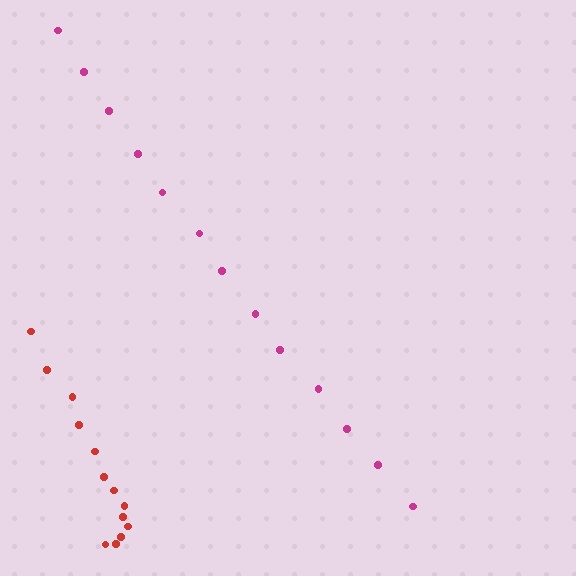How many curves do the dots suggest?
There are 2 distinct paths.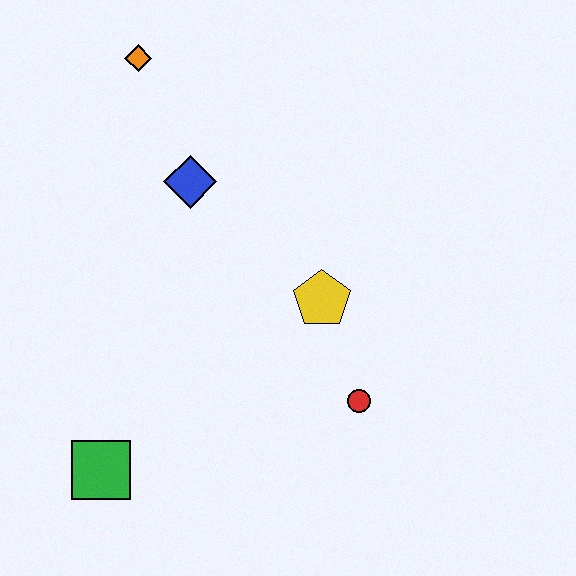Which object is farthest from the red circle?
The orange diamond is farthest from the red circle.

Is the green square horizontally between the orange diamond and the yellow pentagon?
No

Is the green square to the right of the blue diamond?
No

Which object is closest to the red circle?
The yellow pentagon is closest to the red circle.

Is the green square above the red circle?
No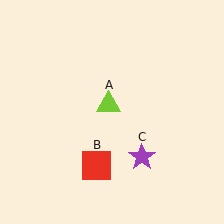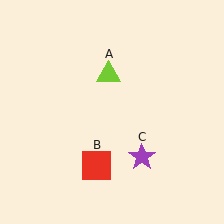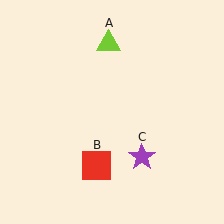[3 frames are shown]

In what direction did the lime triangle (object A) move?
The lime triangle (object A) moved up.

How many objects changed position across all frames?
1 object changed position: lime triangle (object A).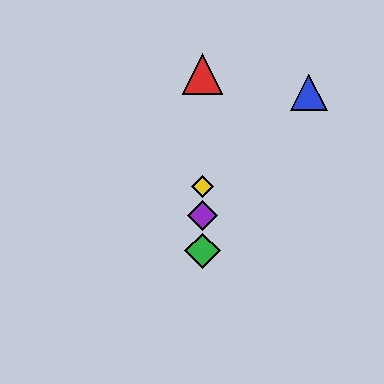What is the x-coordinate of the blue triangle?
The blue triangle is at x≈309.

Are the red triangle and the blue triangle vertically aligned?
No, the red triangle is at x≈203 and the blue triangle is at x≈309.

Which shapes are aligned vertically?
The red triangle, the green diamond, the yellow diamond, the purple diamond are aligned vertically.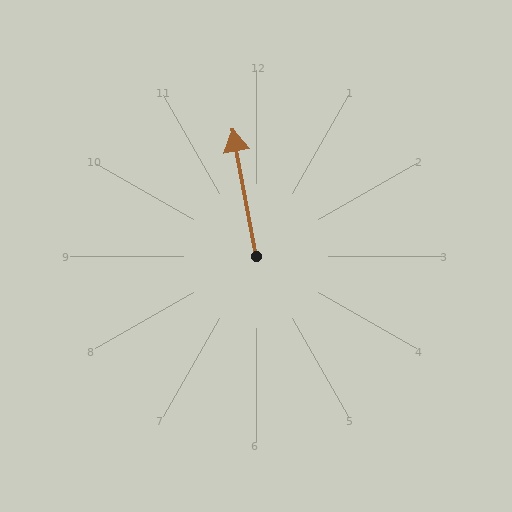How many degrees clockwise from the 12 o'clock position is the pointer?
Approximately 349 degrees.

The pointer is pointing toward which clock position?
Roughly 12 o'clock.